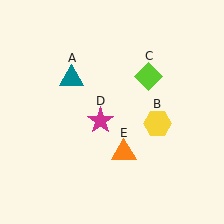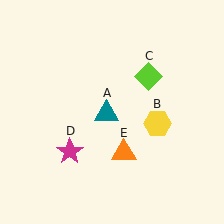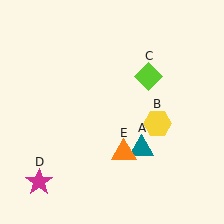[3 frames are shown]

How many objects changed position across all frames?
2 objects changed position: teal triangle (object A), magenta star (object D).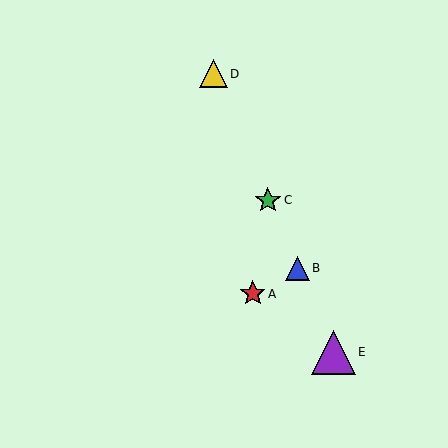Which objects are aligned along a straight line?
Objects B, C, D, E are aligned along a straight line.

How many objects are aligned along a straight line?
4 objects (B, C, D, E) are aligned along a straight line.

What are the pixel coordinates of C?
Object C is at (268, 200).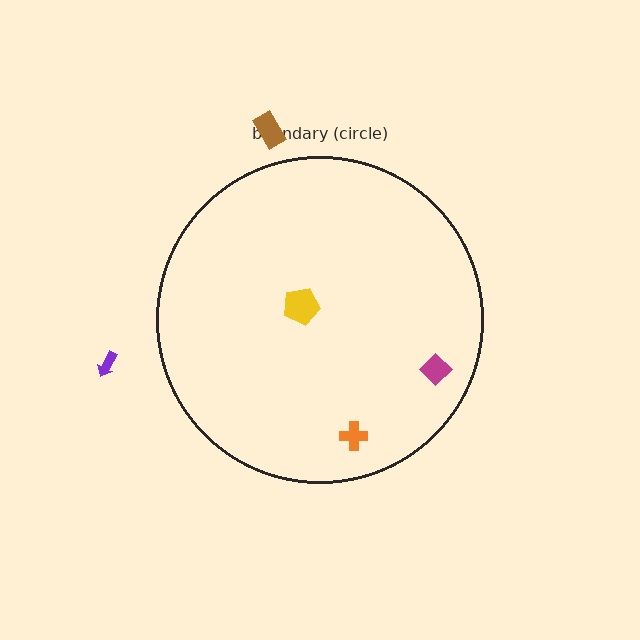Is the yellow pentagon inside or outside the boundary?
Inside.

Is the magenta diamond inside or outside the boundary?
Inside.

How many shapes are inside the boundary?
3 inside, 2 outside.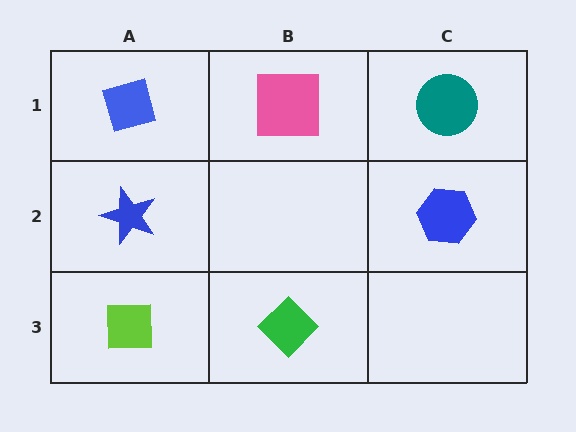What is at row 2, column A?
A blue star.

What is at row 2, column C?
A blue hexagon.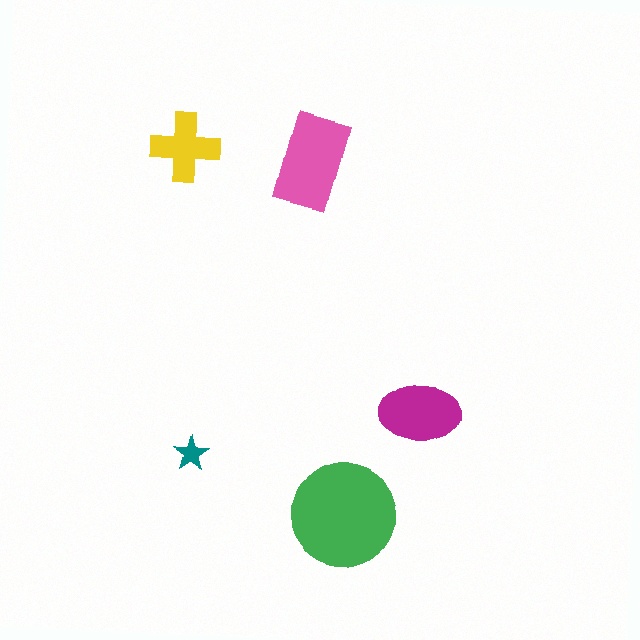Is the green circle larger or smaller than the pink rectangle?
Larger.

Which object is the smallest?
The teal star.